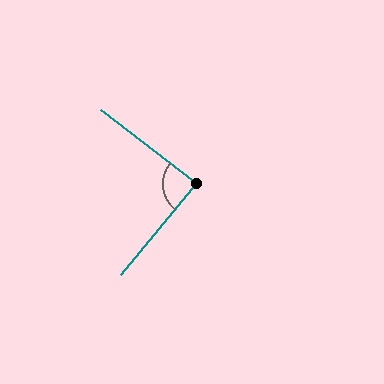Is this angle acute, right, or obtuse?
It is approximately a right angle.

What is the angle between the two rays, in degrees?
Approximately 88 degrees.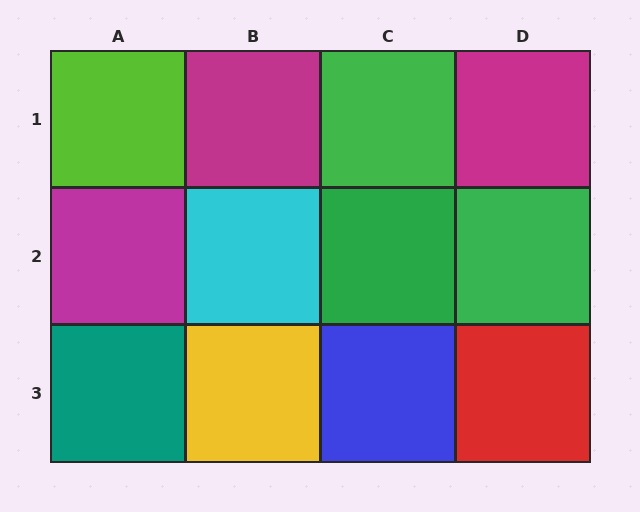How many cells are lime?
1 cell is lime.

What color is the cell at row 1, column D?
Magenta.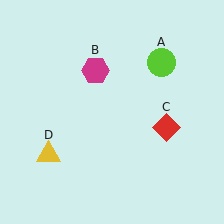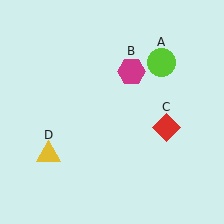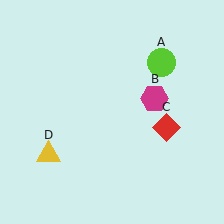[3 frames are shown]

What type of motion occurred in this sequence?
The magenta hexagon (object B) rotated clockwise around the center of the scene.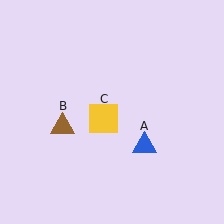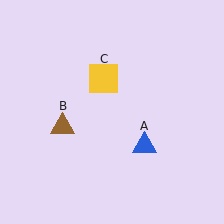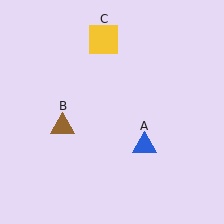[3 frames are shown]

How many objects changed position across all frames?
1 object changed position: yellow square (object C).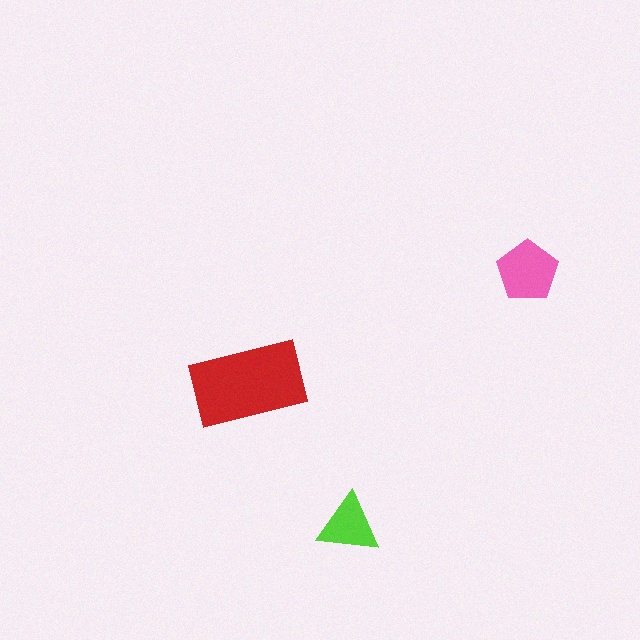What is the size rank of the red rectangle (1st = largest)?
1st.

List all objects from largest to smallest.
The red rectangle, the pink pentagon, the lime triangle.